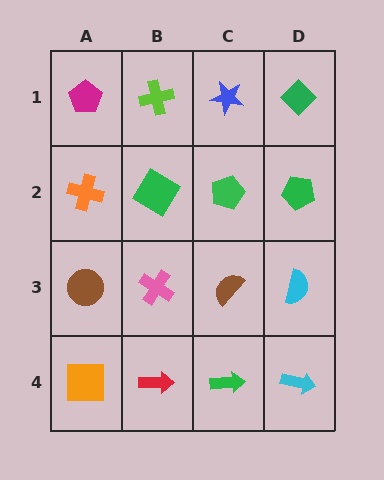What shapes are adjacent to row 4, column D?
A cyan semicircle (row 3, column D), a green arrow (row 4, column C).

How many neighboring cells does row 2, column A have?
3.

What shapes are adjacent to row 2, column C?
A blue star (row 1, column C), a brown semicircle (row 3, column C), a green diamond (row 2, column B), a green pentagon (row 2, column D).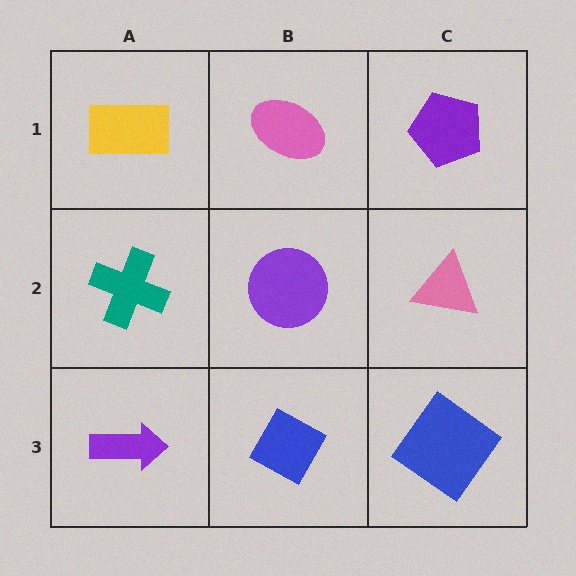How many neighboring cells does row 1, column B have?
3.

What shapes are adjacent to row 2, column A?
A yellow rectangle (row 1, column A), a purple arrow (row 3, column A), a purple circle (row 2, column B).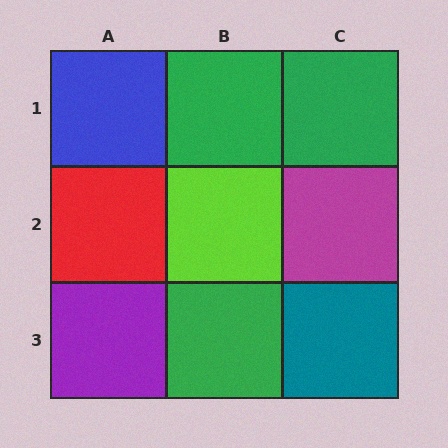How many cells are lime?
1 cell is lime.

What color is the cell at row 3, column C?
Teal.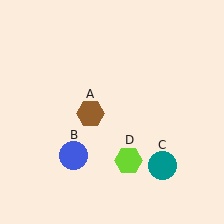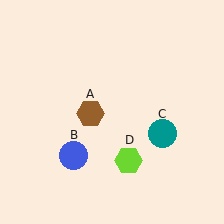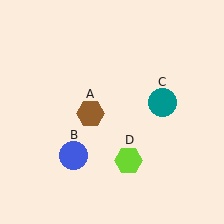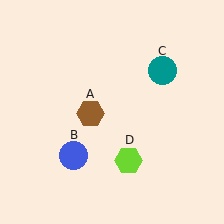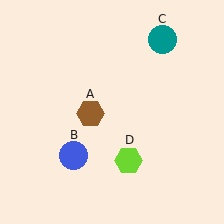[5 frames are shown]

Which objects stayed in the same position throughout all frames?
Brown hexagon (object A) and blue circle (object B) and lime hexagon (object D) remained stationary.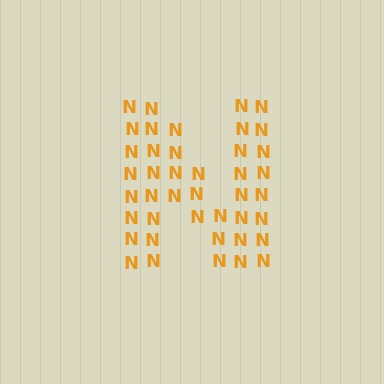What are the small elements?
The small elements are letter N's.